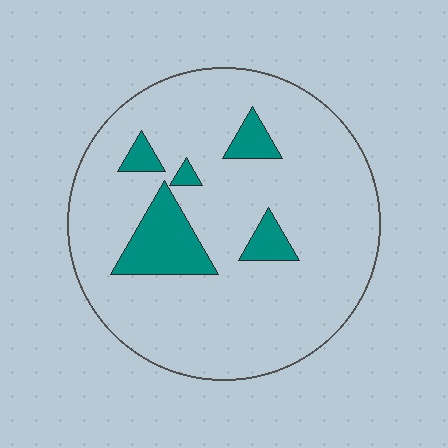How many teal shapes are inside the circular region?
5.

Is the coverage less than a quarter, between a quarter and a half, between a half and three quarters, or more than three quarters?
Less than a quarter.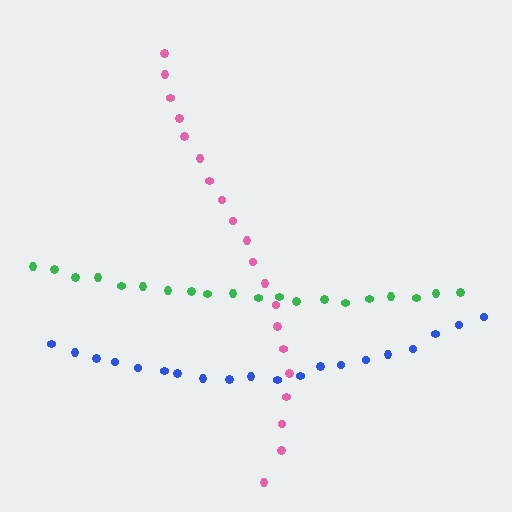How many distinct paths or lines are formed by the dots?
There are 3 distinct paths.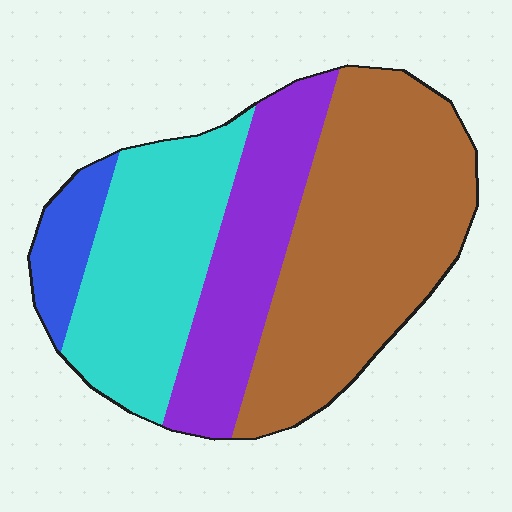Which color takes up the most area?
Brown, at roughly 45%.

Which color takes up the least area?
Blue, at roughly 5%.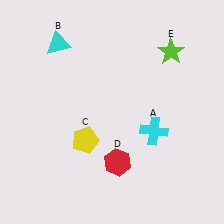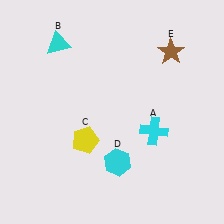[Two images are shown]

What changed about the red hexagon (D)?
In Image 1, D is red. In Image 2, it changed to cyan.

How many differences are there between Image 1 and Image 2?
There are 2 differences between the two images.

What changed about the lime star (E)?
In Image 1, E is lime. In Image 2, it changed to brown.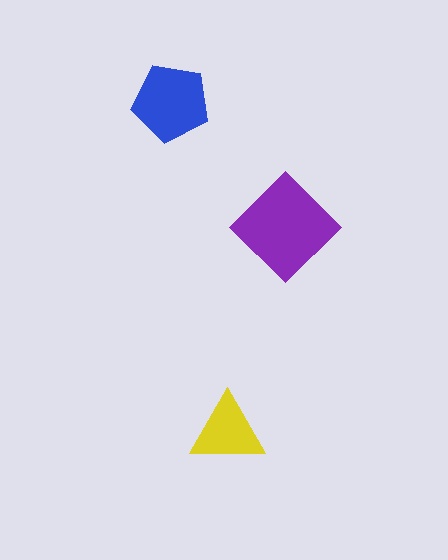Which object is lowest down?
The yellow triangle is bottommost.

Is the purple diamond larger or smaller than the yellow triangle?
Larger.